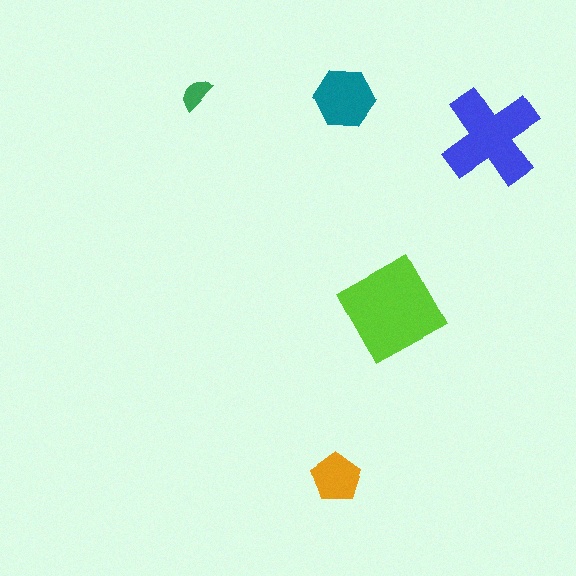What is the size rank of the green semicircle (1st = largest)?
5th.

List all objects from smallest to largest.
The green semicircle, the orange pentagon, the teal hexagon, the blue cross, the lime square.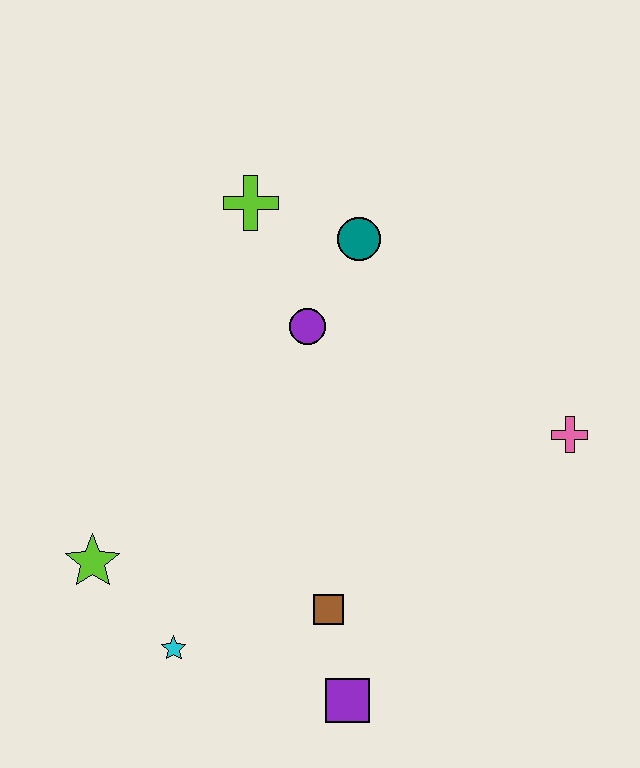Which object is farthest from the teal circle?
The purple square is farthest from the teal circle.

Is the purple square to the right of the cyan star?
Yes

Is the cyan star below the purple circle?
Yes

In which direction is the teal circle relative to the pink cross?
The teal circle is to the left of the pink cross.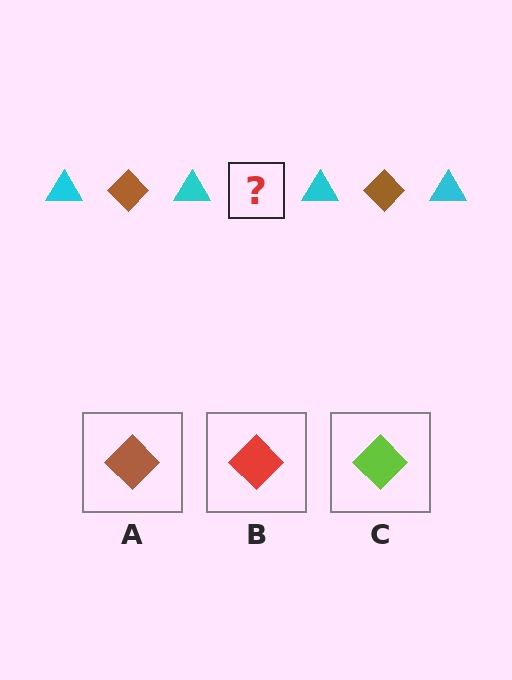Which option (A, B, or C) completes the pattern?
A.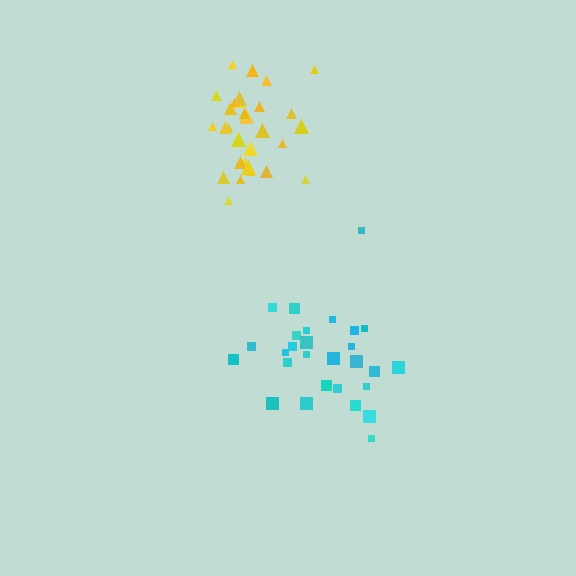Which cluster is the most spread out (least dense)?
Cyan.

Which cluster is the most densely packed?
Yellow.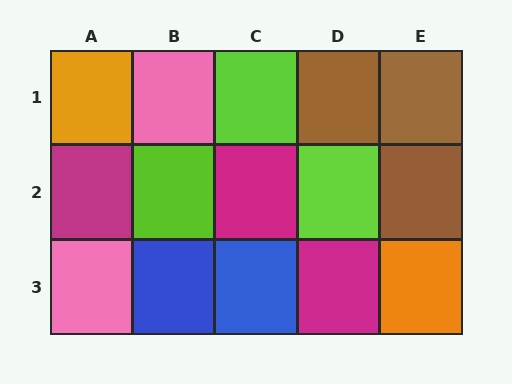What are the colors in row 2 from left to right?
Magenta, lime, magenta, lime, brown.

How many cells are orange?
2 cells are orange.